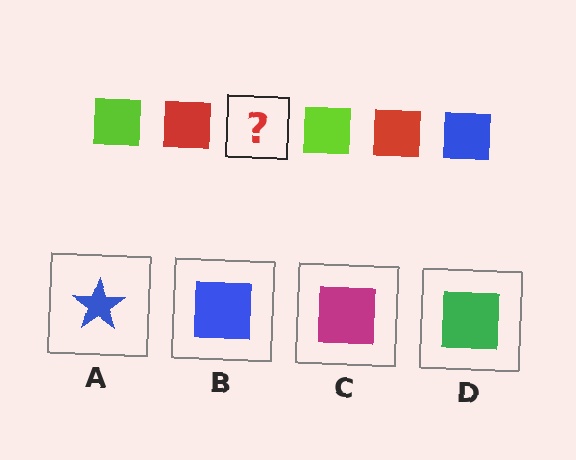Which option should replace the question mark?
Option B.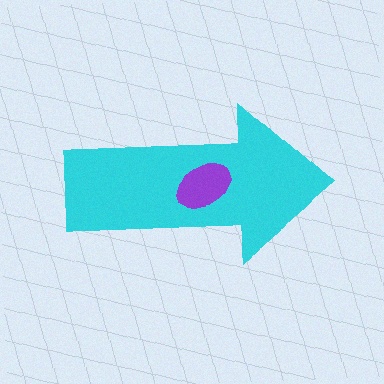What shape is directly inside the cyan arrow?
The purple ellipse.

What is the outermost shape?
The cyan arrow.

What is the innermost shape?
The purple ellipse.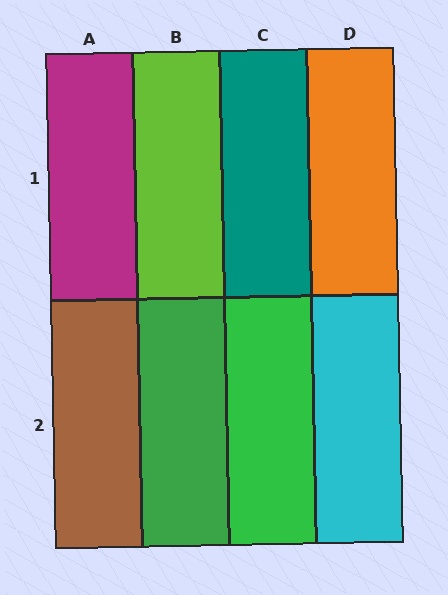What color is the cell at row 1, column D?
Orange.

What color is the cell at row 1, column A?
Magenta.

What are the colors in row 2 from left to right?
Brown, green, green, cyan.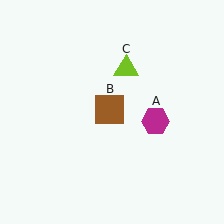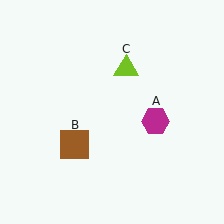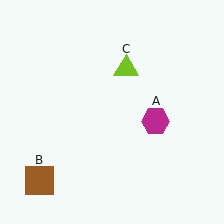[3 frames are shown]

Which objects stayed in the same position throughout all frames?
Magenta hexagon (object A) and lime triangle (object C) remained stationary.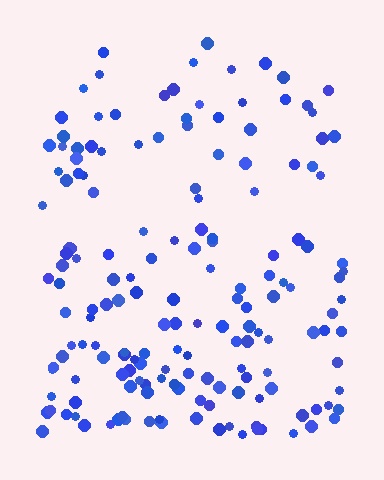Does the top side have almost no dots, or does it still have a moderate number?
Still a moderate number, just noticeably fewer than the bottom.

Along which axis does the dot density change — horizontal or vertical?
Vertical.